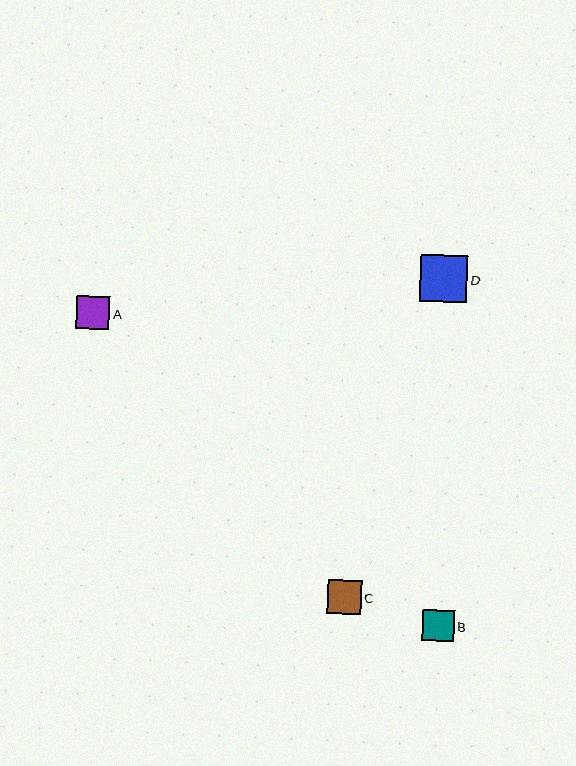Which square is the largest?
Square D is the largest with a size of approximately 48 pixels.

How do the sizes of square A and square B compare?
Square A and square B are approximately the same size.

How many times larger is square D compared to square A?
Square D is approximately 1.5 times the size of square A.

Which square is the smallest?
Square B is the smallest with a size of approximately 31 pixels.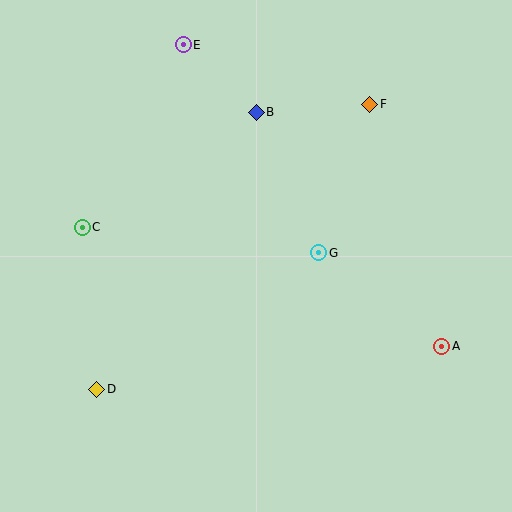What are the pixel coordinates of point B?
Point B is at (256, 112).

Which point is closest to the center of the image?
Point G at (319, 253) is closest to the center.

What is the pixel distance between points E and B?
The distance between E and B is 100 pixels.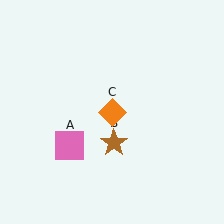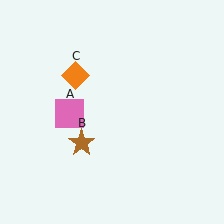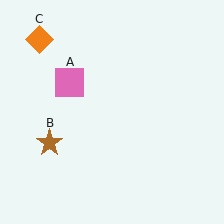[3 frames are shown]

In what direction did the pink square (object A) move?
The pink square (object A) moved up.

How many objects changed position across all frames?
3 objects changed position: pink square (object A), brown star (object B), orange diamond (object C).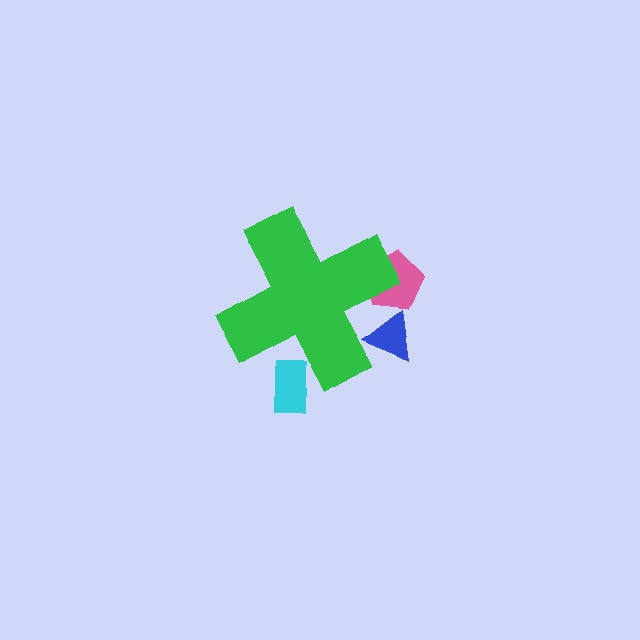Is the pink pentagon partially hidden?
Yes, the pink pentagon is partially hidden behind the green cross.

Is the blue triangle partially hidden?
Yes, the blue triangle is partially hidden behind the green cross.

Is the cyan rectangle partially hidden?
Yes, the cyan rectangle is partially hidden behind the green cross.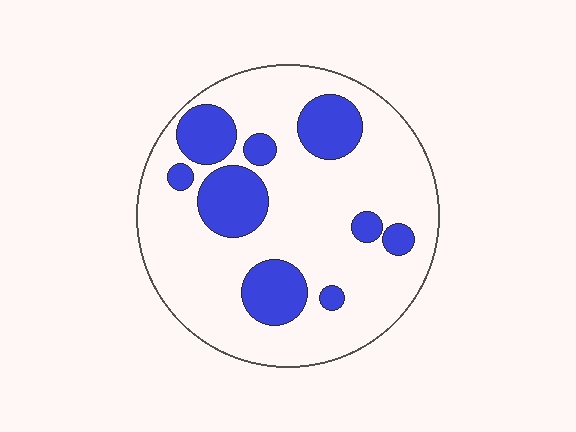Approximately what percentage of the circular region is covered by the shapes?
Approximately 25%.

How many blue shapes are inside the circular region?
9.